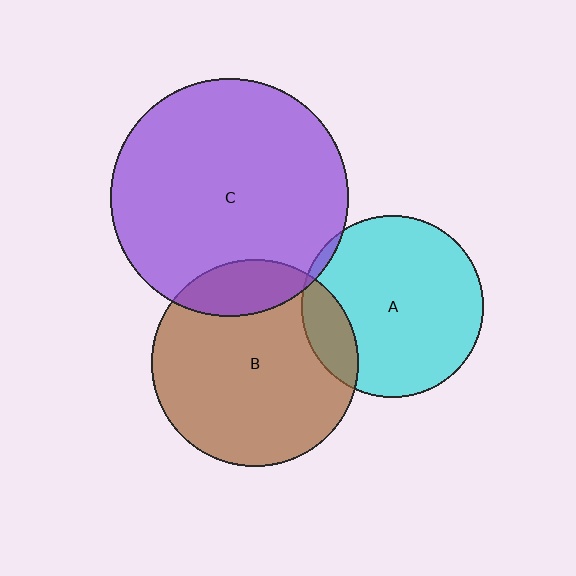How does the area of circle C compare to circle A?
Approximately 1.7 times.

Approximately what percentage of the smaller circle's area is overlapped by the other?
Approximately 15%.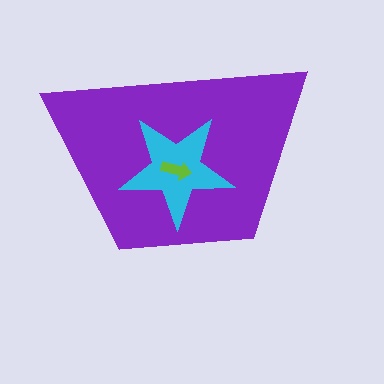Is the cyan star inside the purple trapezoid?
Yes.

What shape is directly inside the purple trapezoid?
The cyan star.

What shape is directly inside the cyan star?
The lime arrow.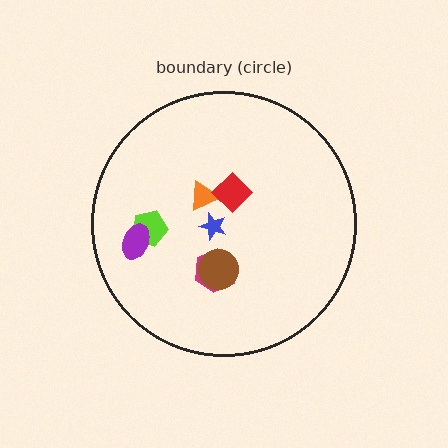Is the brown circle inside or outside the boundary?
Inside.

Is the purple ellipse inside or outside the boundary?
Inside.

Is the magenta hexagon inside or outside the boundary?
Inside.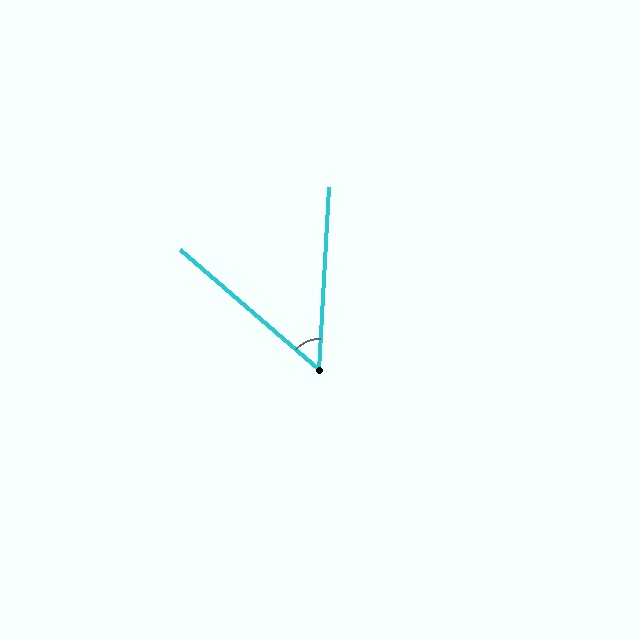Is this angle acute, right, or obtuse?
It is acute.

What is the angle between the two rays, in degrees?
Approximately 52 degrees.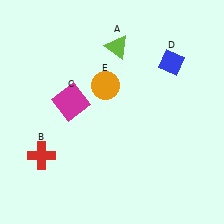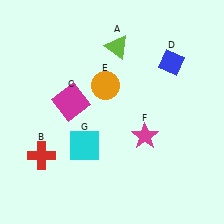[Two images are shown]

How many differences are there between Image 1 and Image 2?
There are 2 differences between the two images.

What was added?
A magenta star (F), a cyan square (G) were added in Image 2.